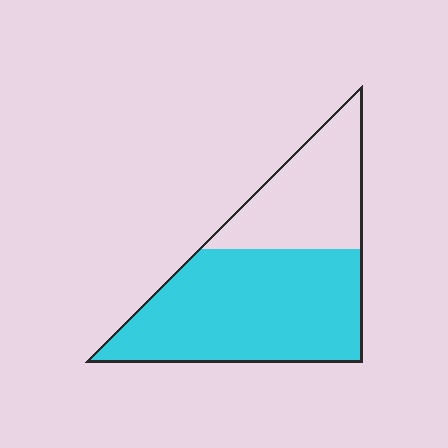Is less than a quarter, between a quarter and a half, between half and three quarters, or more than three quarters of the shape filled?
Between half and three quarters.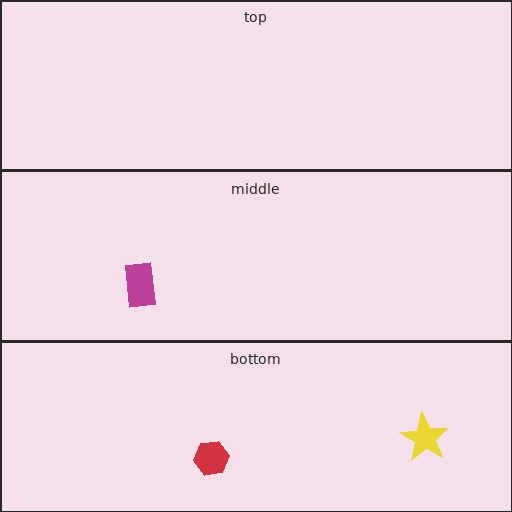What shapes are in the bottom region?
The red hexagon, the yellow star.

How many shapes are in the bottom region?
2.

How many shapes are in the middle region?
1.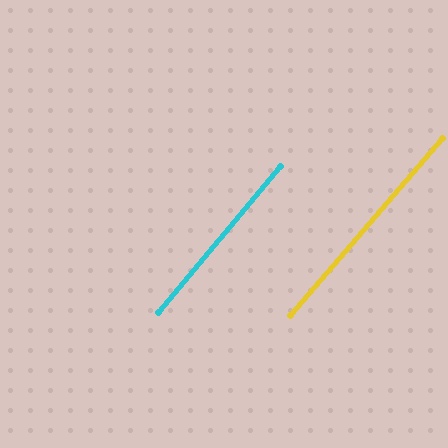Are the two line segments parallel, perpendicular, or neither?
Parallel — their directions differ by only 0.8°.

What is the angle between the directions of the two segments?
Approximately 1 degree.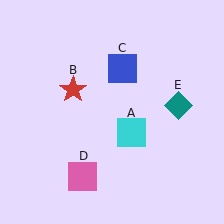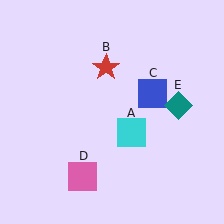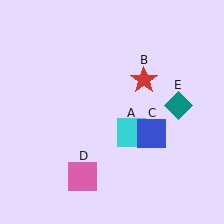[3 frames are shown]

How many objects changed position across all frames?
2 objects changed position: red star (object B), blue square (object C).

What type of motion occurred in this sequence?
The red star (object B), blue square (object C) rotated clockwise around the center of the scene.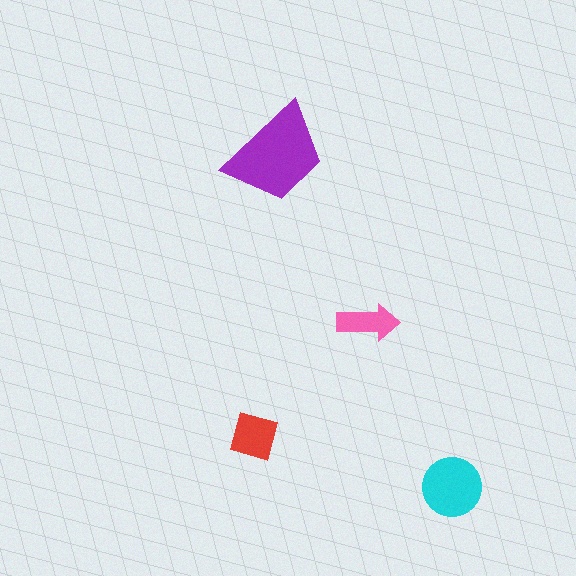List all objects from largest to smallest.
The purple trapezoid, the cyan circle, the red diamond, the pink arrow.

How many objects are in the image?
There are 4 objects in the image.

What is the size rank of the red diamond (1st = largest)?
3rd.